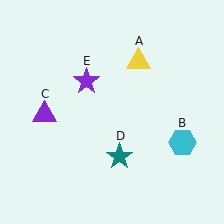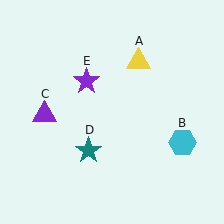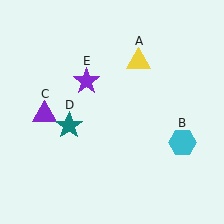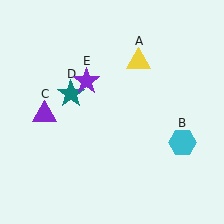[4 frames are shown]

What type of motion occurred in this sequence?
The teal star (object D) rotated clockwise around the center of the scene.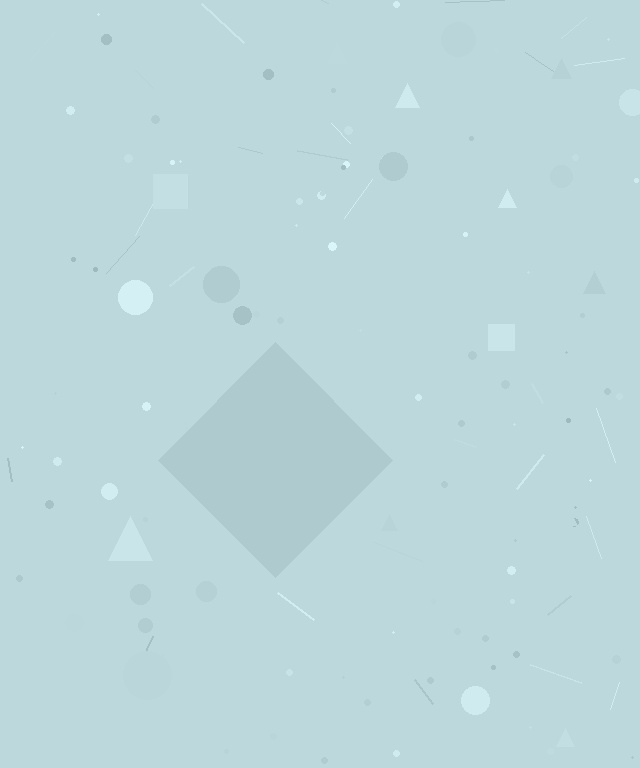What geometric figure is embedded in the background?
A diamond is embedded in the background.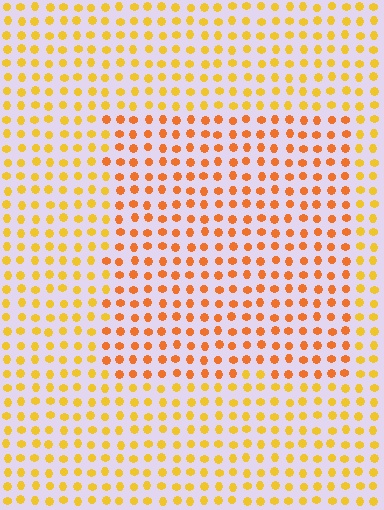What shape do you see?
I see a rectangle.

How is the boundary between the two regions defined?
The boundary is defined purely by a slight shift in hue (about 26 degrees). Spacing, size, and orientation are identical on both sides.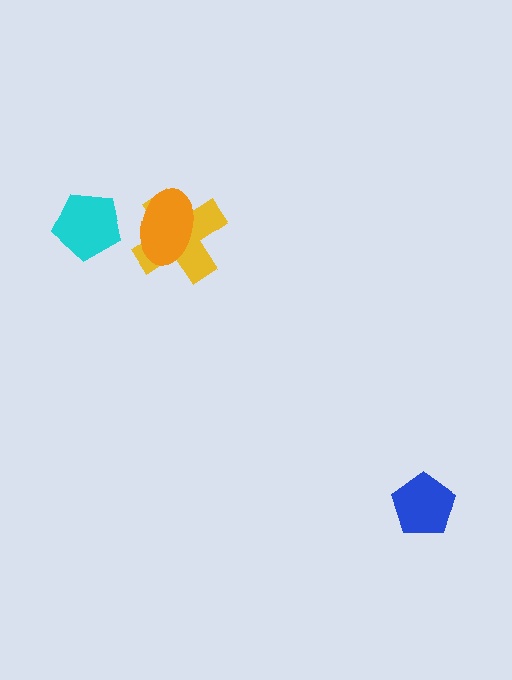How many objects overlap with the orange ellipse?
1 object overlaps with the orange ellipse.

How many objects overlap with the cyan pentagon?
0 objects overlap with the cyan pentagon.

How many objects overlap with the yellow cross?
1 object overlaps with the yellow cross.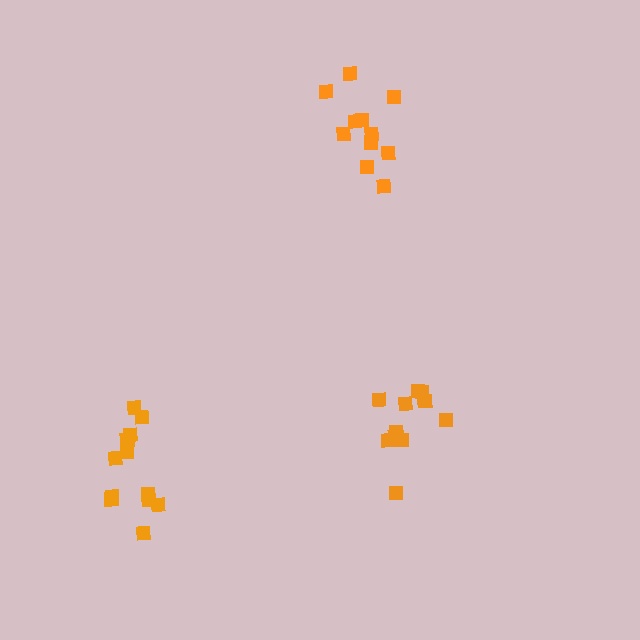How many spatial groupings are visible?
There are 3 spatial groupings.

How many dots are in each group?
Group 1: 11 dots, Group 2: 12 dots, Group 3: 11 dots (34 total).